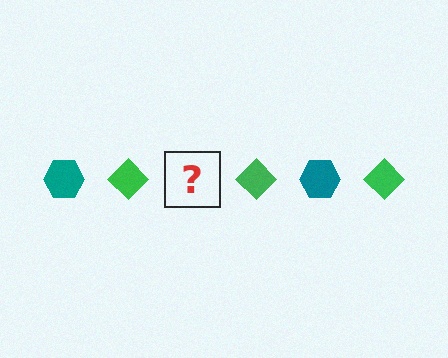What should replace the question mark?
The question mark should be replaced with a teal hexagon.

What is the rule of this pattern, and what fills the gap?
The rule is that the pattern alternates between teal hexagon and green diamond. The gap should be filled with a teal hexagon.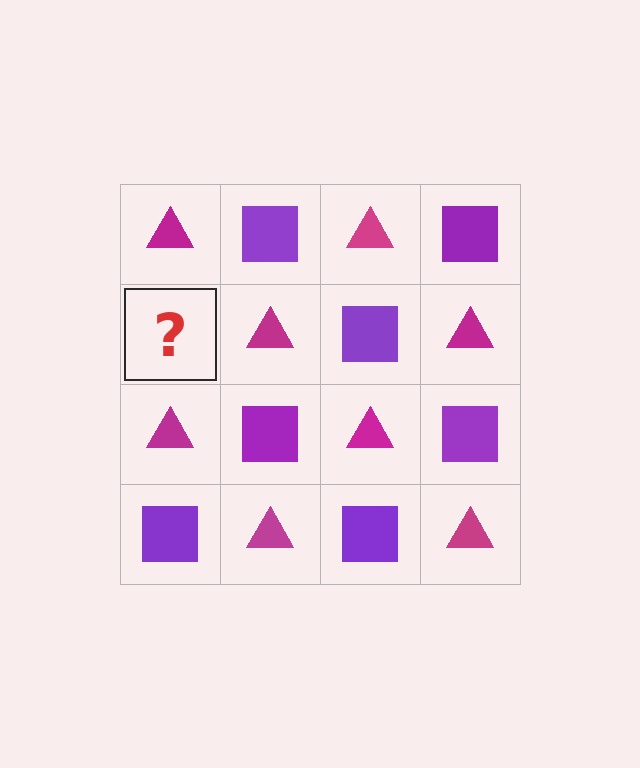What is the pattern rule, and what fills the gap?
The rule is that it alternates magenta triangle and purple square in a checkerboard pattern. The gap should be filled with a purple square.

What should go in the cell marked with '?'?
The missing cell should contain a purple square.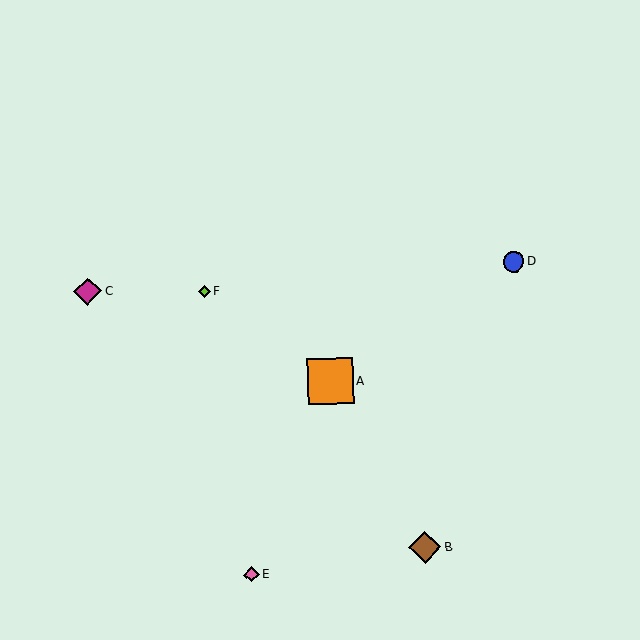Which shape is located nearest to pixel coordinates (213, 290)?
The lime diamond (labeled F) at (204, 291) is nearest to that location.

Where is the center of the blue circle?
The center of the blue circle is at (514, 262).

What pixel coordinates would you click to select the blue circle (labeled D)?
Click at (514, 262) to select the blue circle D.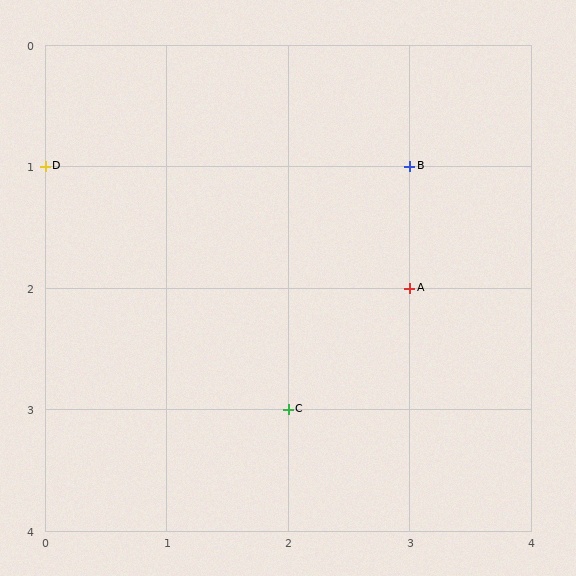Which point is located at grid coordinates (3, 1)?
Point B is at (3, 1).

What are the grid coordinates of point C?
Point C is at grid coordinates (2, 3).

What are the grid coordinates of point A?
Point A is at grid coordinates (3, 2).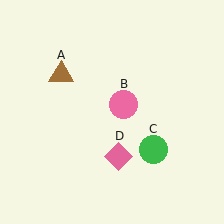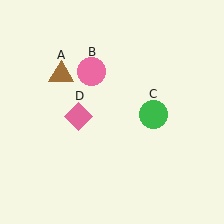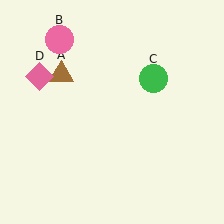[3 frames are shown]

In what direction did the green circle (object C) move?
The green circle (object C) moved up.